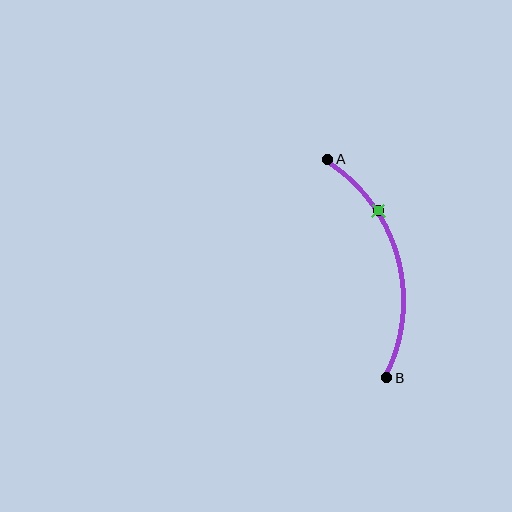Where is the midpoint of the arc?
The arc midpoint is the point on the curve farthest from the straight line joining A and B. It sits to the right of that line.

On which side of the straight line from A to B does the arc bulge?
The arc bulges to the right of the straight line connecting A and B.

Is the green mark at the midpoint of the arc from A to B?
No. The green mark lies on the arc but is closer to endpoint A. The arc midpoint would be at the point on the curve equidistant along the arc from both A and B.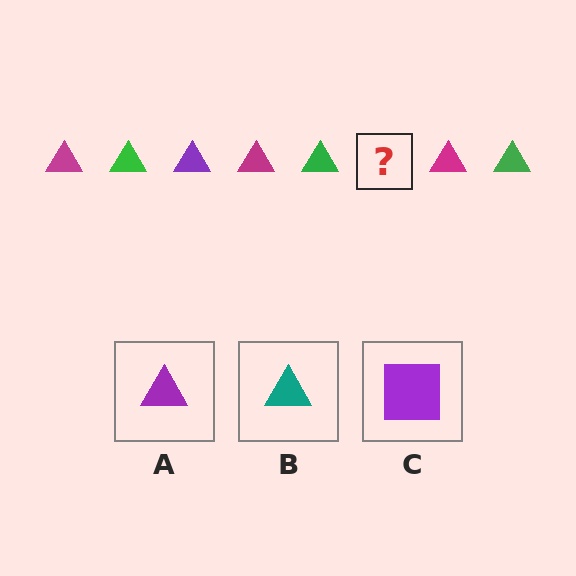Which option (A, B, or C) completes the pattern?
A.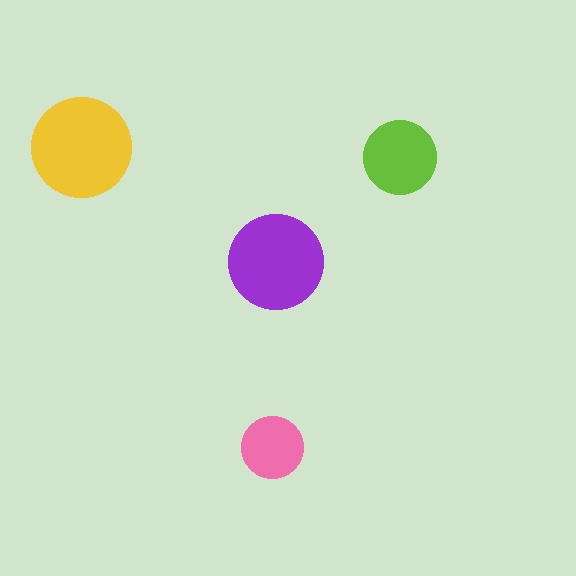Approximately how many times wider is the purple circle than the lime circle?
About 1.5 times wider.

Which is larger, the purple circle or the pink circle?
The purple one.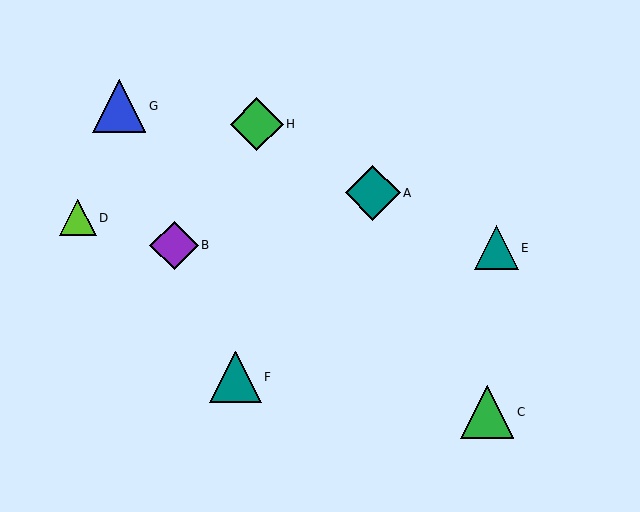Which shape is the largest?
The teal diamond (labeled A) is the largest.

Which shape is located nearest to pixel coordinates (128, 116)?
The blue triangle (labeled G) at (119, 106) is nearest to that location.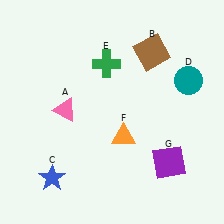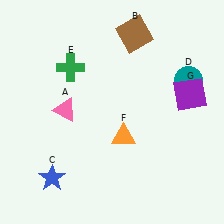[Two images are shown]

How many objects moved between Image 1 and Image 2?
3 objects moved between the two images.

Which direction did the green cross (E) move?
The green cross (E) moved left.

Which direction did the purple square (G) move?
The purple square (G) moved up.